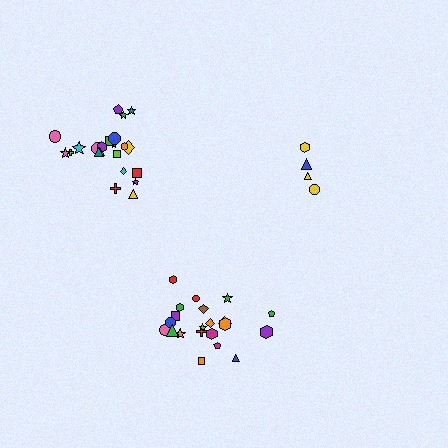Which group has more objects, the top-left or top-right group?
The top-left group.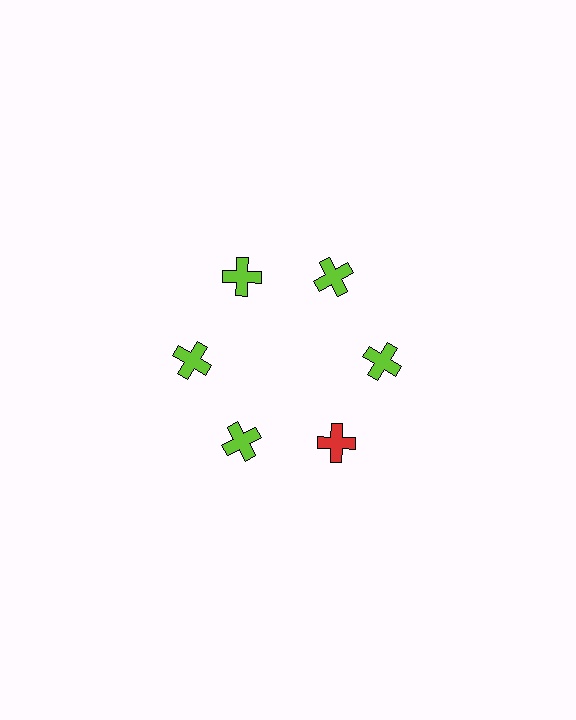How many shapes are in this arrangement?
There are 6 shapes arranged in a ring pattern.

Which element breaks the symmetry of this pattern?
The red cross at roughly the 5 o'clock position breaks the symmetry. All other shapes are lime crosses.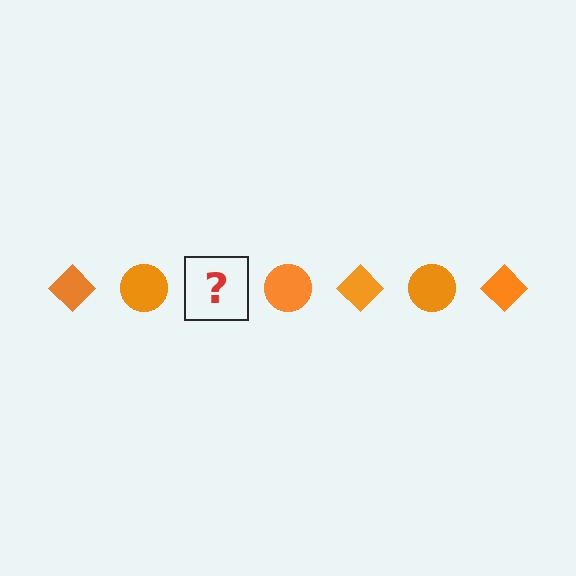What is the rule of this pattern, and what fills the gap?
The rule is that the pattern cycles through diamond, circle shapes in orange. The gap should be filled with an orange diamond.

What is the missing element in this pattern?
The missing element is an orange diamond.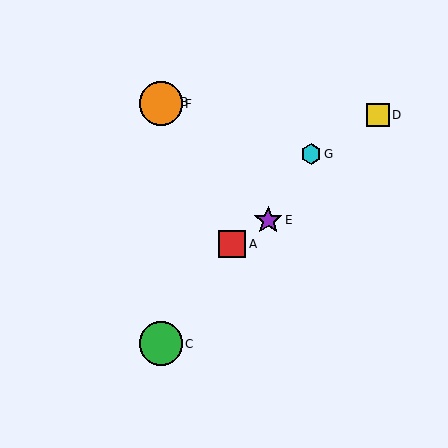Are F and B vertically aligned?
Yes, both are at x≈161.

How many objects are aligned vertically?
3 objects (B, C, F) are aligned vertically.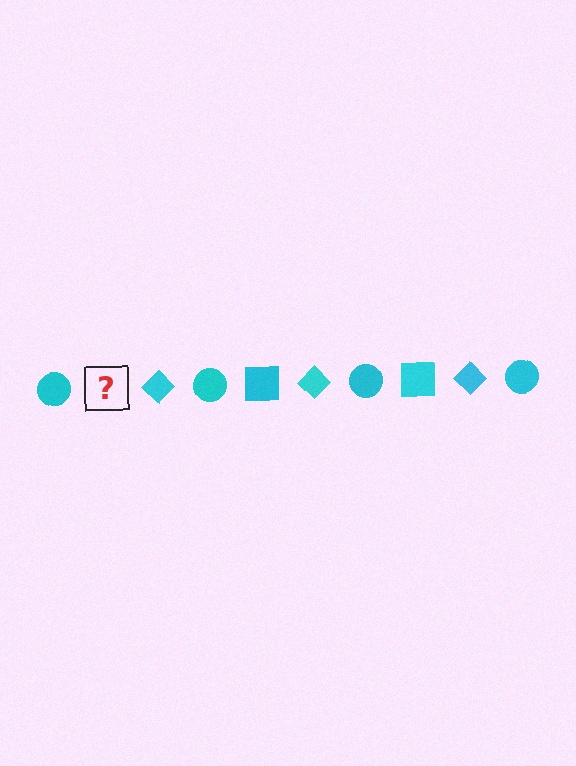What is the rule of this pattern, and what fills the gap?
The rule is that the pattern cycles through circle, square, diamond shapes in cyan. The gap should be filled with a cyan square.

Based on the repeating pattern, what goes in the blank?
The blank should be a cyan square.